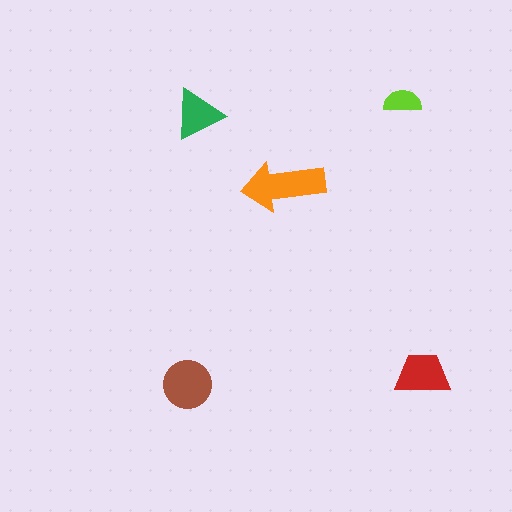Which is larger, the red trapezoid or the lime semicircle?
The red trapezoid.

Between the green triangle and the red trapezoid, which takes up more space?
The red trapezoid.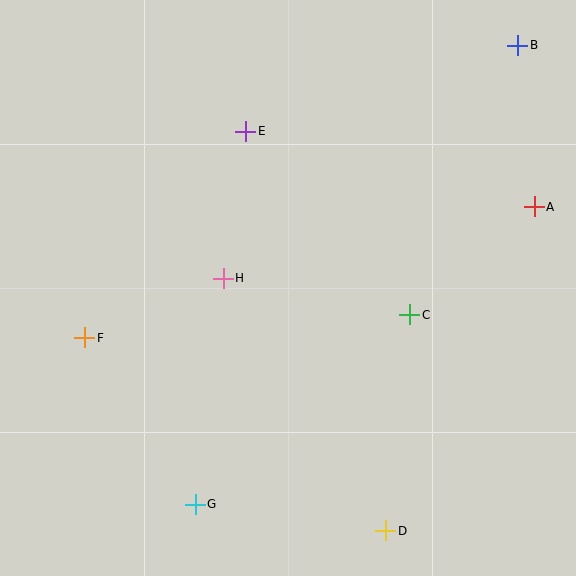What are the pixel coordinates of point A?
Point A is at (534, 207).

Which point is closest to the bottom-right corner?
Point D is closest to the bottom-right corner.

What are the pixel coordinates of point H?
Point H is at (223, 278).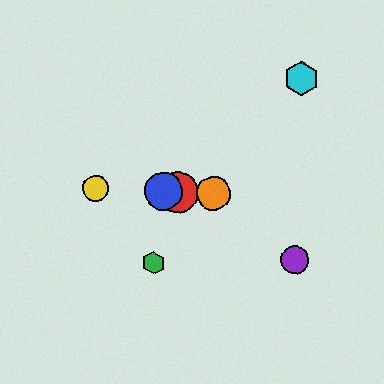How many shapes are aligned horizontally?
4 shapes (the red circle, the blue circle, the yellow circle, the orange circle) are aligned horizontally.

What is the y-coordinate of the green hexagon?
The green hexagon is at y≈263.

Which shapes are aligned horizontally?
The red circle, the blue circle, the yellow circle, the orange circle are aligned horizontally.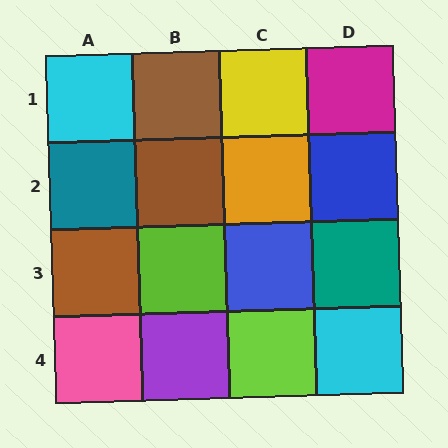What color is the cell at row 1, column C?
Yellow.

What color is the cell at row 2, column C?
Orange.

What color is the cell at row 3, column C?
Blue.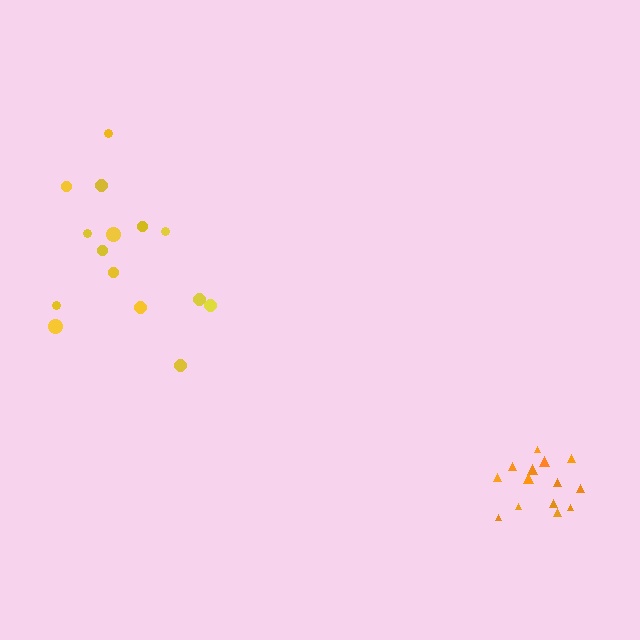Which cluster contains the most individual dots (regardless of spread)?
Yellow (15).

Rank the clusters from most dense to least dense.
orange, yellow.